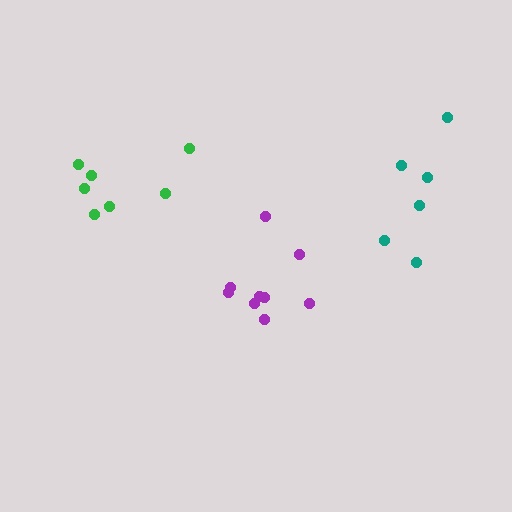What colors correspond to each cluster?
The clusters are colored: teal, green, purple.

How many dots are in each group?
Group 1: 6 dots, Group 2: 7 dots, Group 3: 9 dots (22 total).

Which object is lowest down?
The purple cluster is bottommost.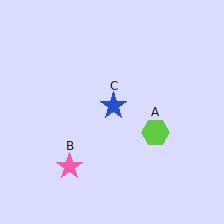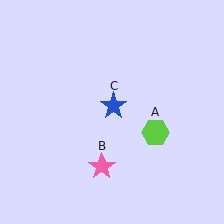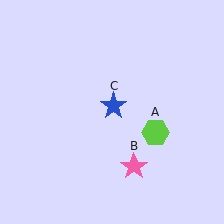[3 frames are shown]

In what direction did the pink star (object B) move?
The pink star (object B) moved right.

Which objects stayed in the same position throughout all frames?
Lime hexagon (object A) and blue star (object C) remained stationary.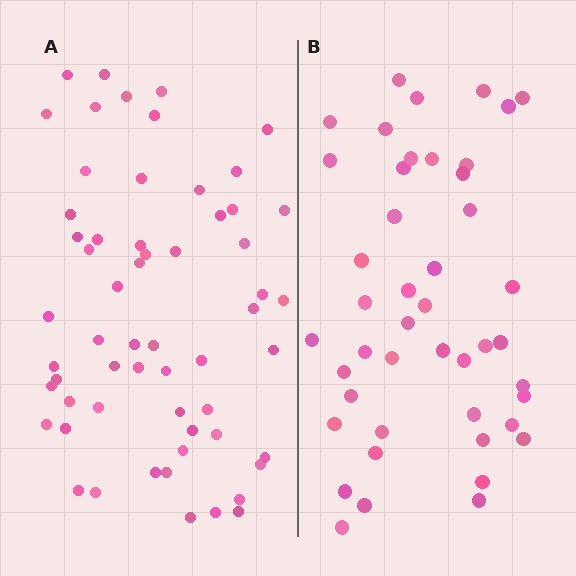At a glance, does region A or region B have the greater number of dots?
Region A (the left region) has more dots.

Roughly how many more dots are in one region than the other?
Region A has approximately 15 more dots than region B.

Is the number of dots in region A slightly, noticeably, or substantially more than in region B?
Region A has noticeably more, but not dramatically so. The ratio is roughly 1.3 to 1.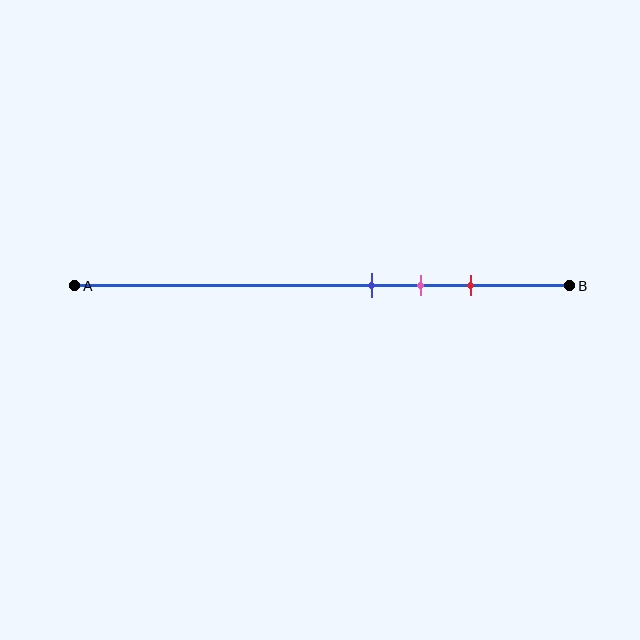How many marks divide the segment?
There are 3 marks dividing the segment.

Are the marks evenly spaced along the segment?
Yes, the marks are approximately evenly spaced.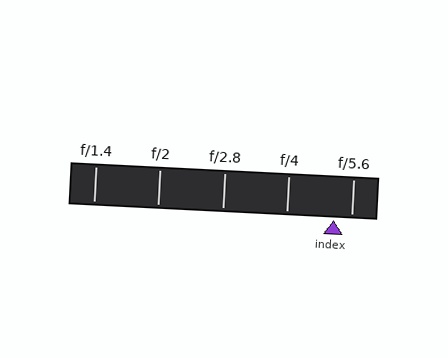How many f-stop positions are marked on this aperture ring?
There are 5 f-stop positions marked.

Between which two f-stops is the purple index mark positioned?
The index mark is between f/4 and f/5.6.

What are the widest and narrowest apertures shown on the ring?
The widest aperture shown is f/1.4 and the narrowest is f/5.6.